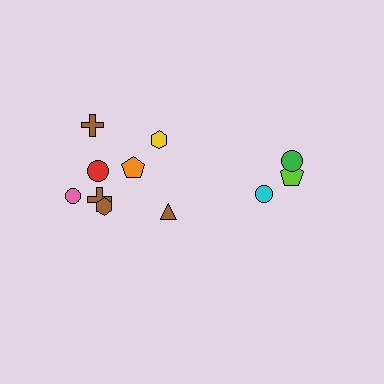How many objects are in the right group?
There are 3 objects.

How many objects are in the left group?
There are 8 objects.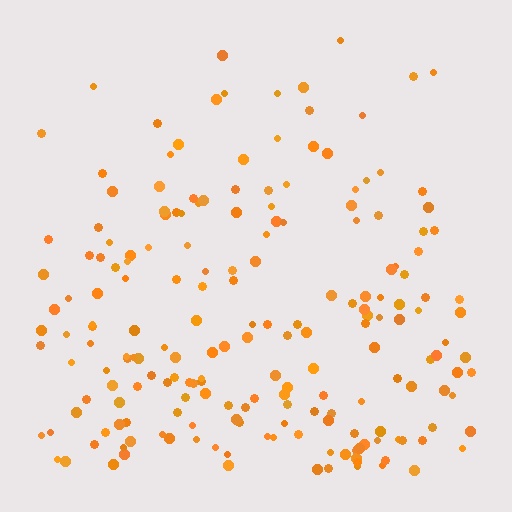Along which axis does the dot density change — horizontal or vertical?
Vertical.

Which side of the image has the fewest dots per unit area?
The top.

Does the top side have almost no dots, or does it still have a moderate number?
Still a moderate number, just noticeably fewer than the bottom.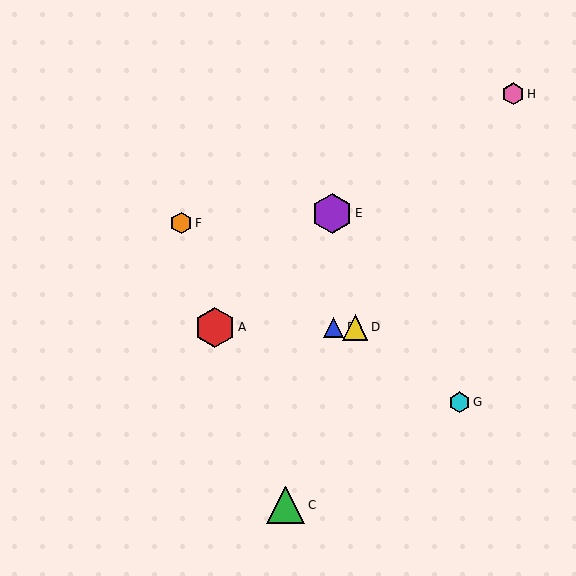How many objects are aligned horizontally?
3 objects (A, B, D) are aligned horizontally.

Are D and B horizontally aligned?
Yes, both are at y≈327.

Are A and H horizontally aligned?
No, A is at y≈327 and H is at y≈94.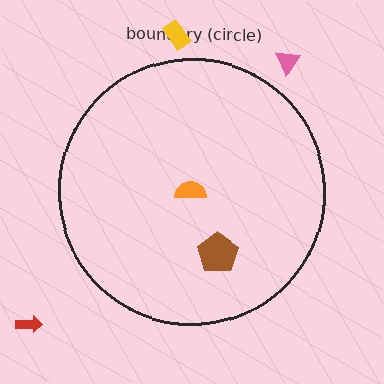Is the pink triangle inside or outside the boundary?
Outside.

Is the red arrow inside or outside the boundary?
Outside.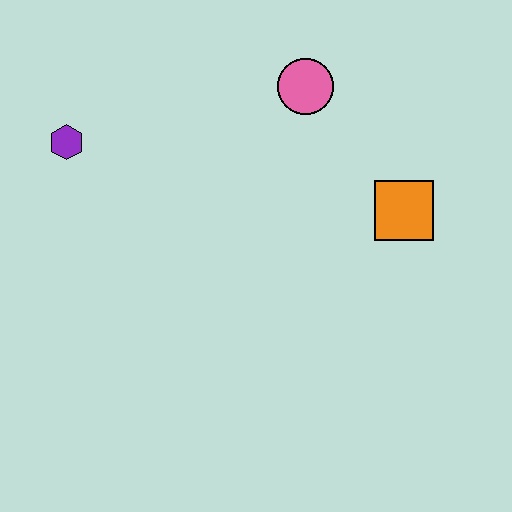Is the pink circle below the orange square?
No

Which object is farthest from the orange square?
The purple hexagon is farthest from the orange square.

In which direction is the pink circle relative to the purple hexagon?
The pink circle is to the right of the purple hexagon.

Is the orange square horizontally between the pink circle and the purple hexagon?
No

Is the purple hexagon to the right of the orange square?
No